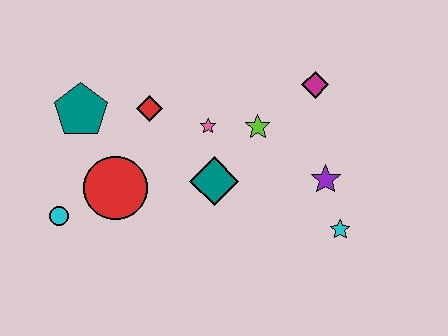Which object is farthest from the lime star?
The cyan circle is farthest from the lime star.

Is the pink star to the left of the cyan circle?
No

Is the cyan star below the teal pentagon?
Yes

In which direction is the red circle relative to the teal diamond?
The red circle is to the left of the teal diamond.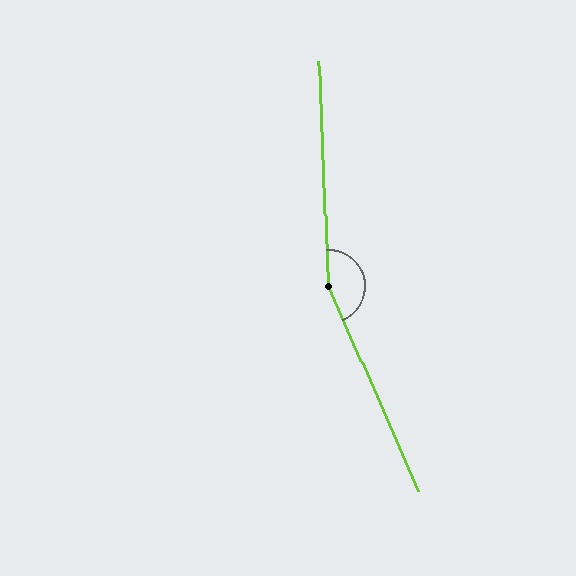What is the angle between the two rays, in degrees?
Approximately 159 degrees.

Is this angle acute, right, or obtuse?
It is obtuse.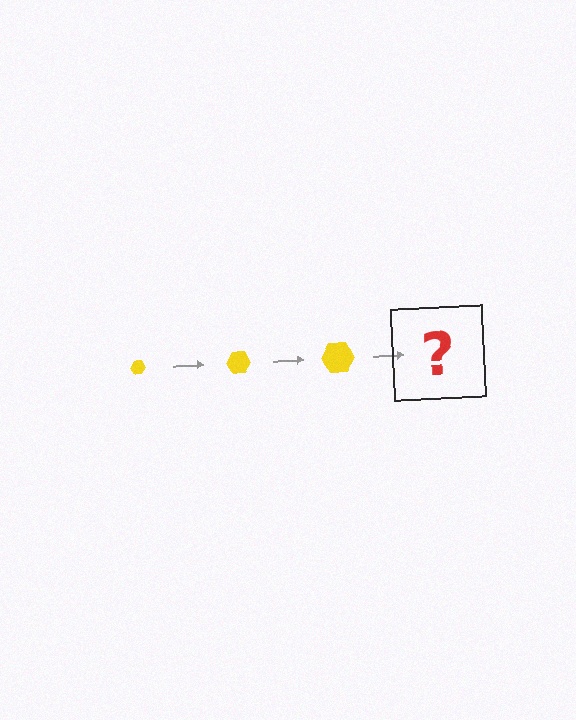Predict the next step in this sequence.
The next step is a yellow hexagon, larger than the previous one.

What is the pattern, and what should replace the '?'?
The pattern is that the hexagon gets progressively larger each step. The '?' should be a yellow hexagon, larger than the previous one.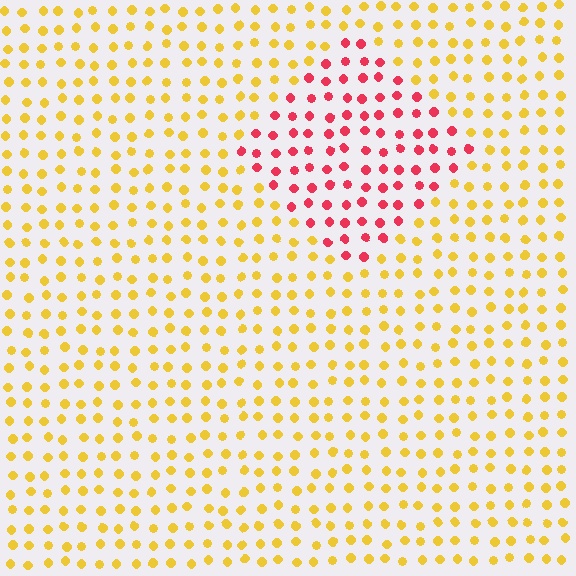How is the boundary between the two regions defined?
The boundary is defined purely by a slight shift in hue (about 60 degrees). Spacing, size, and orientation are identical on both sides.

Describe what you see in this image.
The image is filled with small yellow elements in a uniform arrangement. A diamond-shaped region is visible where the elements are tinted to a slightly different hue, forming a subtle color boundary.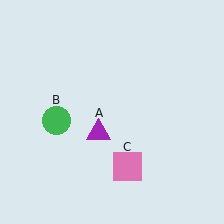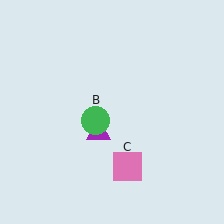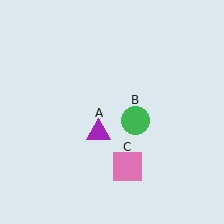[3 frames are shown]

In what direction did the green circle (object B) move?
The green circle (object B) moved right.